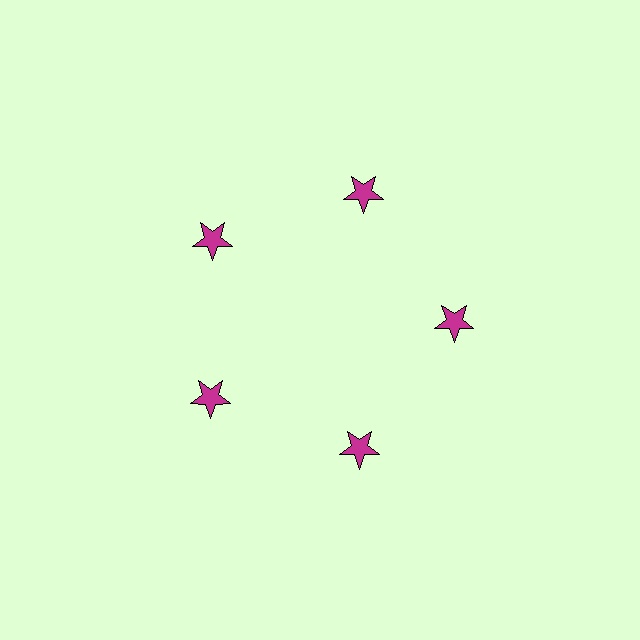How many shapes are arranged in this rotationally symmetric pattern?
There are 5 shapes, arranged in 5 groups of 1.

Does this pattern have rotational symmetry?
Yes, this pattern has 5-fold rotational symmetry. It looks the same after rotating 72 degrees around the center.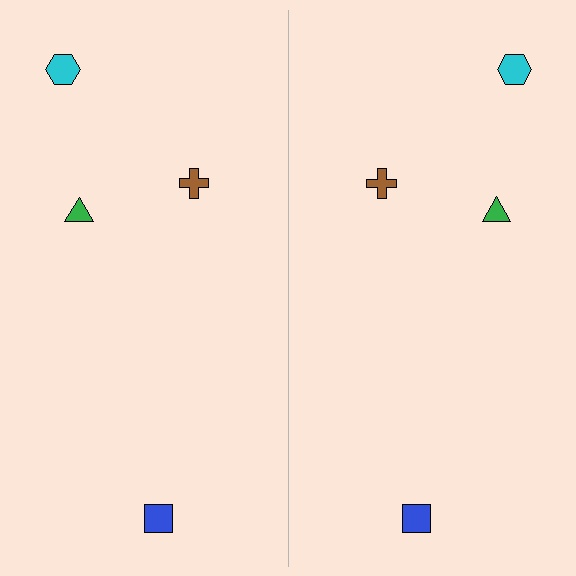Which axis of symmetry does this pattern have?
The pattern has a vertical axis of symmetry running through the center of the image.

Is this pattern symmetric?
Yes, this pattern has bilateral (reflection) symmetry.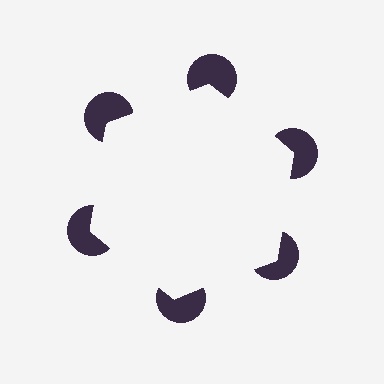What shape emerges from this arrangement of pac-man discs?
An illusory hexagon — its edges are inferred from the aligned wedge cuts in the pac-man discs, not physically drawn.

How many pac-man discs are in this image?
There are 6 — one at each vertex of the illusory hexagon.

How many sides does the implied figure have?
6 sides.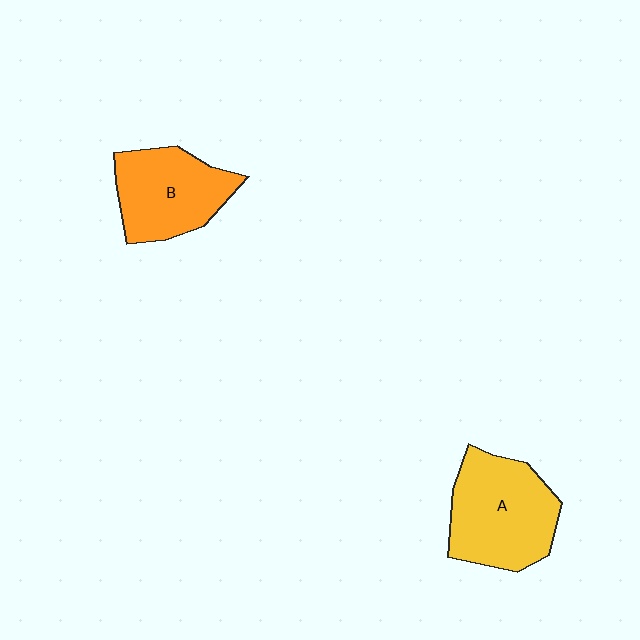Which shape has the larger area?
Shape A (yellow).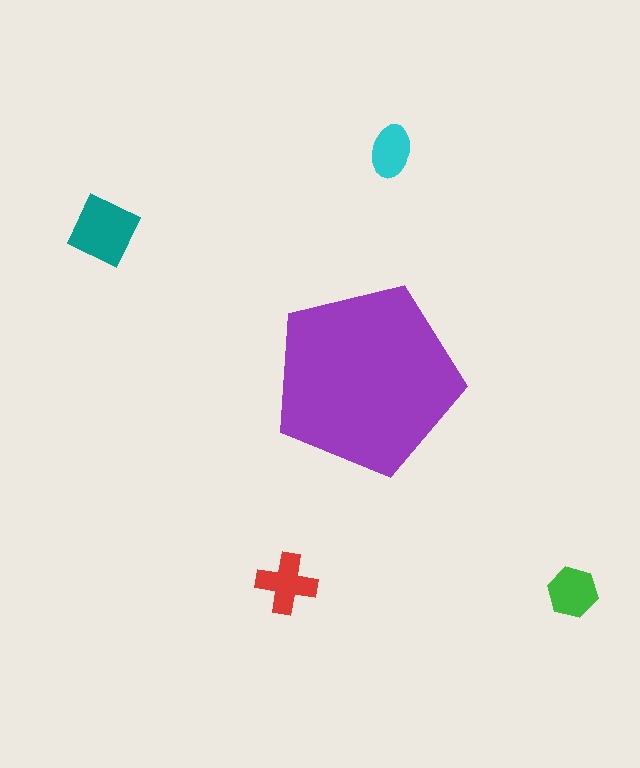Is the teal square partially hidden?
No, the teal square is fully visible.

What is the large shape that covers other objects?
A purple pentagon.